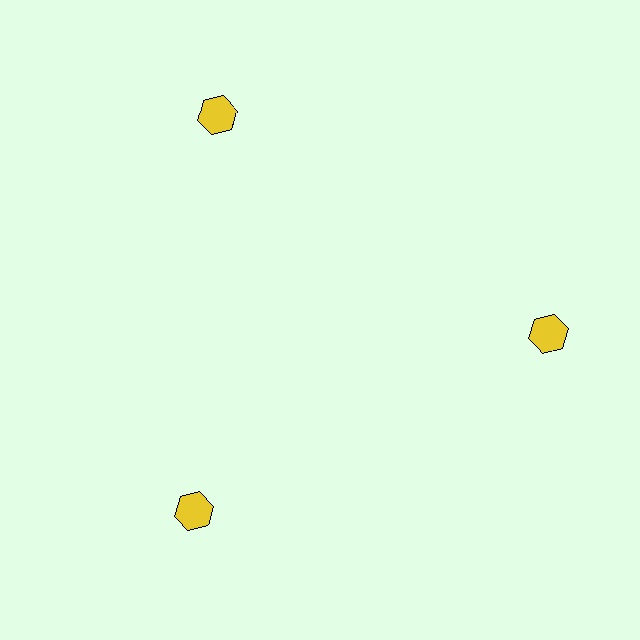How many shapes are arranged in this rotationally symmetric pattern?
There are 3 shapes, arranged in 3 groups of 1.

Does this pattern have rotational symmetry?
Yes, this pattern has 3-fold rotational symmetry. It looks the same after rotating 120 degrees around the center.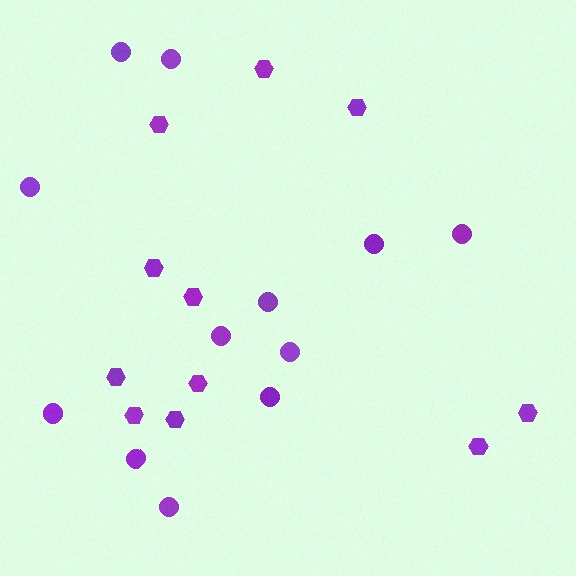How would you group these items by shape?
There are 2 groups: one group of hexagons (11) and one group of circles (12).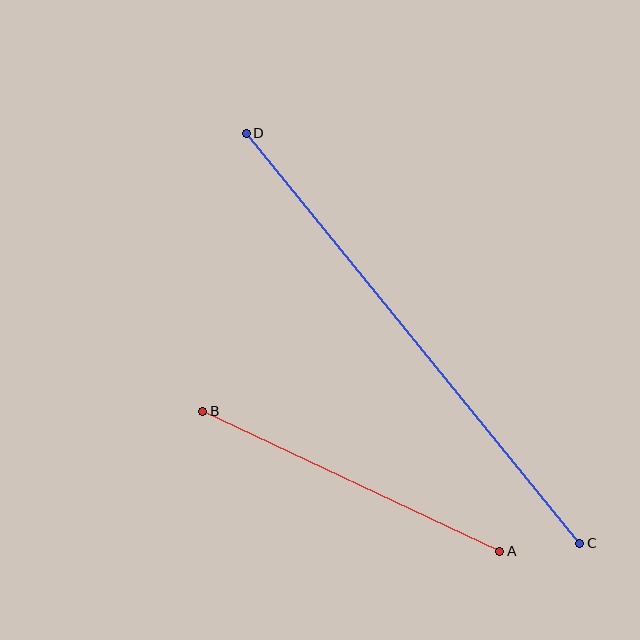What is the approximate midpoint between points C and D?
The midpoint is at approximately (413, 338) pixels.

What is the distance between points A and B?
The distance is approximately 328 pixels.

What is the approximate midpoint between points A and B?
The midpoint is at approximately (351, 481) pixels.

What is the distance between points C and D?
The distance is approximately 529 pixels.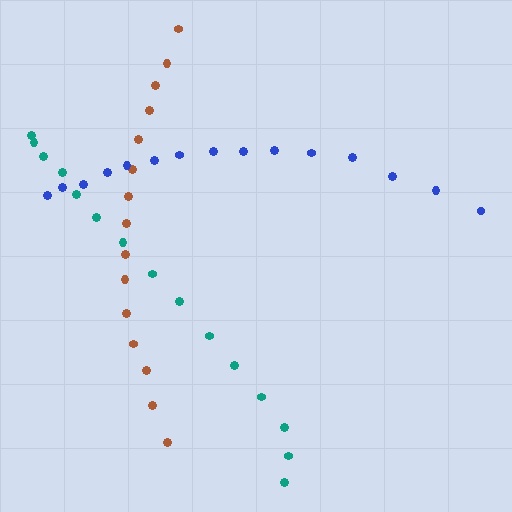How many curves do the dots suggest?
There are 3 distinct paths.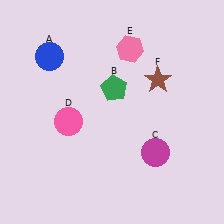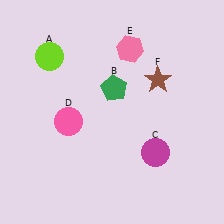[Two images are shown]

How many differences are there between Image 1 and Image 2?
There is 1 difference between the two images.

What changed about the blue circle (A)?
In Image 1, A is blue. In Image 2, it changed to lime.